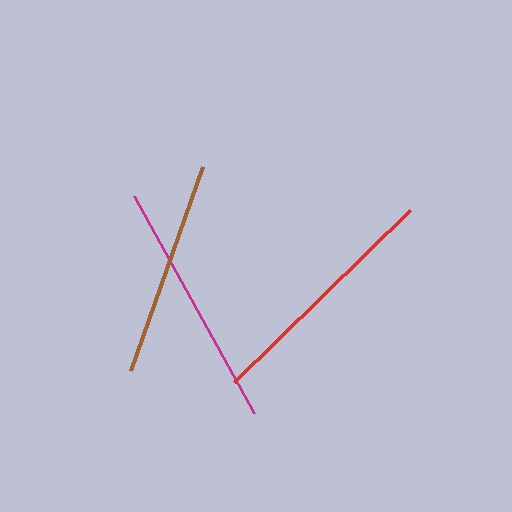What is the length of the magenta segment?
The magenta segment is approximately 247 pixels long.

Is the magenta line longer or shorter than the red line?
The magenta line is longer than the red line.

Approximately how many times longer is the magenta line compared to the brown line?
The magenta line is approximately 1.1 times the length of the brown line.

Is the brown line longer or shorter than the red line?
The red line is longer than the brown line.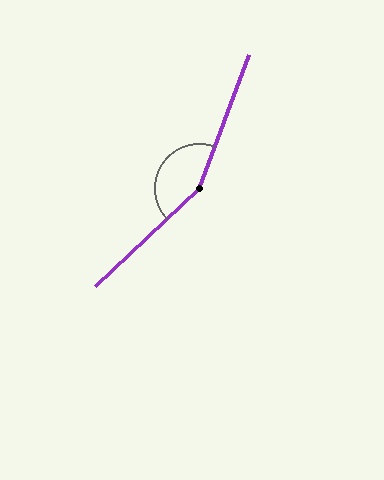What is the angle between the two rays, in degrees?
Approximately 154 degrees.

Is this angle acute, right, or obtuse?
It is obtuse.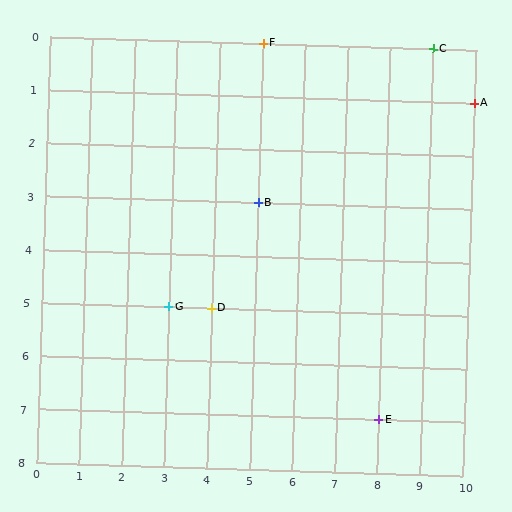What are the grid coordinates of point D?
Point D is at grid coordinates (4, 5).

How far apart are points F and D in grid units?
Points F and D are 1 column and 5 rows apart (about 5.1 grid units diagonally).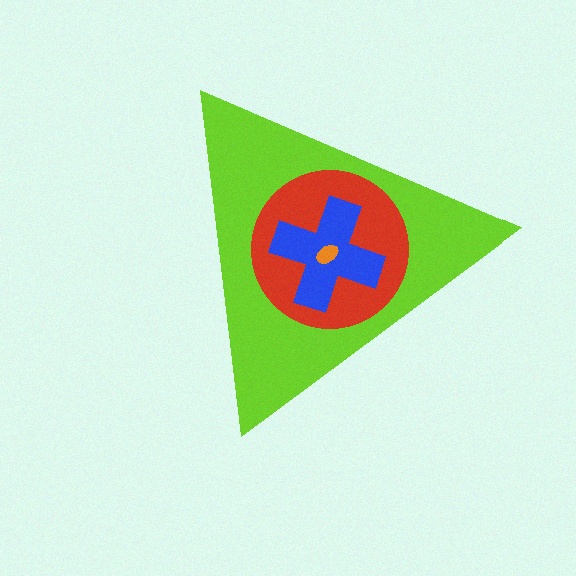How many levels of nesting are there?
4.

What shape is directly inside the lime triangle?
The red circle.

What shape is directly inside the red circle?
The blue cross.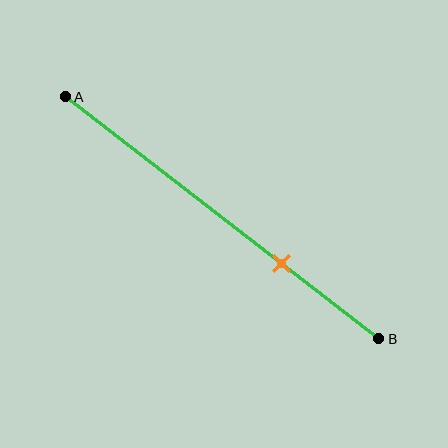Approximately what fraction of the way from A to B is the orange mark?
The orange mark is approximately 70% of the way from A to B.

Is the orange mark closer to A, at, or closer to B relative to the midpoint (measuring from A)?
The orange mark is closer to point B than the midpoint of segment AB.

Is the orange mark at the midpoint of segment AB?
No, the mark is at about 70% from A, not at the 50% midpoint.